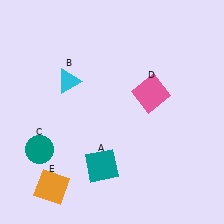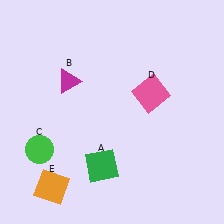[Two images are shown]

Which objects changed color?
A changed from teal to green. B changed from cyan to magenta. C changed from teal to green.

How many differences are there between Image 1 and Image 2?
There are 3 differences between the two images.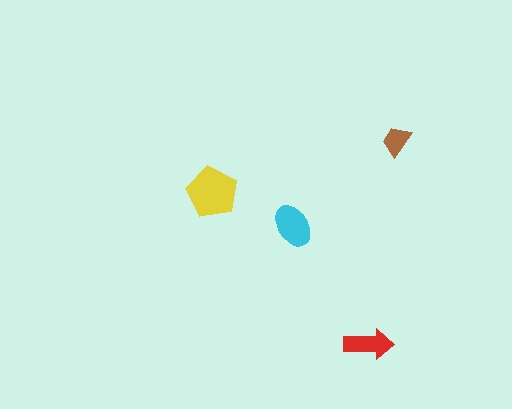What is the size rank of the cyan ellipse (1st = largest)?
2nd.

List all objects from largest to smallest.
The yellow pentagon, the cyan ellipse, the red arrow, the brown trapezoid.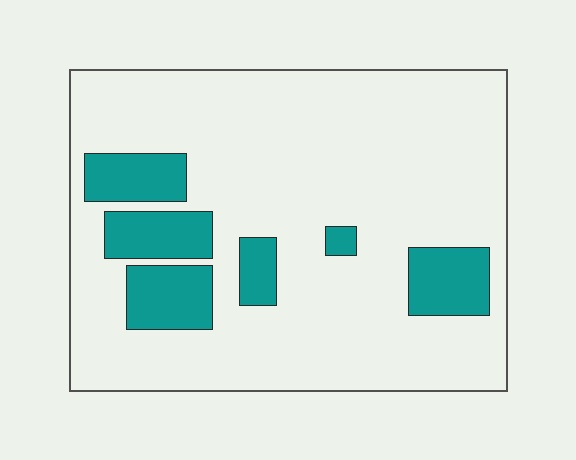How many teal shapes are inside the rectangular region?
6.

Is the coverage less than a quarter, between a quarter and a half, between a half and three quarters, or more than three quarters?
Less than a quarter.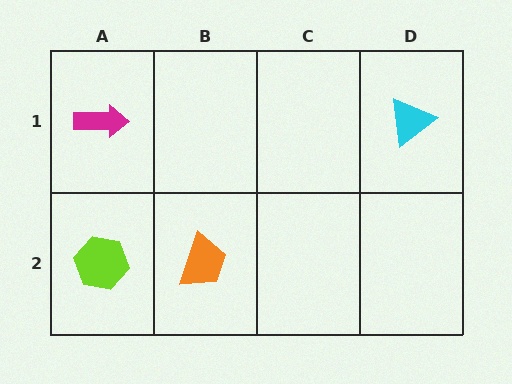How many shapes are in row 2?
2 shapes.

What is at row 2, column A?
A lime hexagon.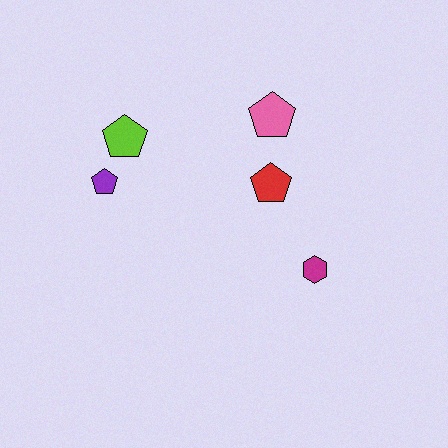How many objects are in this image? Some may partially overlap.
There are 5 objects.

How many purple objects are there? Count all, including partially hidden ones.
There is 1 purple object.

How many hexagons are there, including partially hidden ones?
There is 1 hexagon.